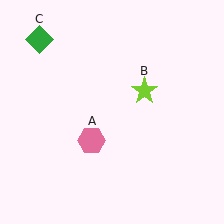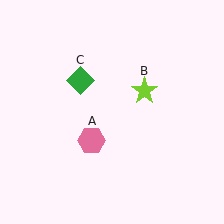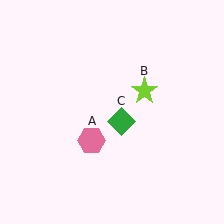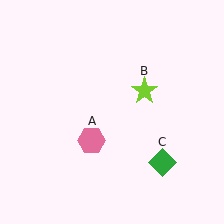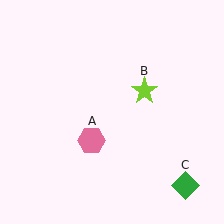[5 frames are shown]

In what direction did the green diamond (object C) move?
The green diamond (object C) moved down and to the right.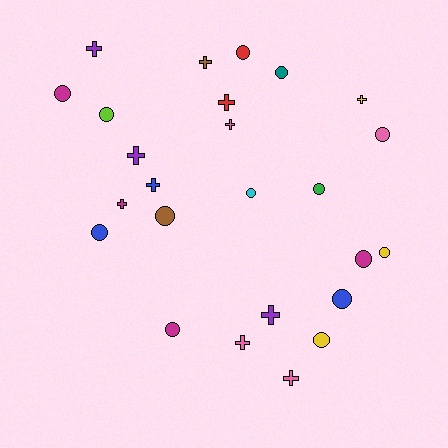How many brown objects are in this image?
There are 2 brown objects.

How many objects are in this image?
There are 25 objects.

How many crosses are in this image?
There are 11 crosses.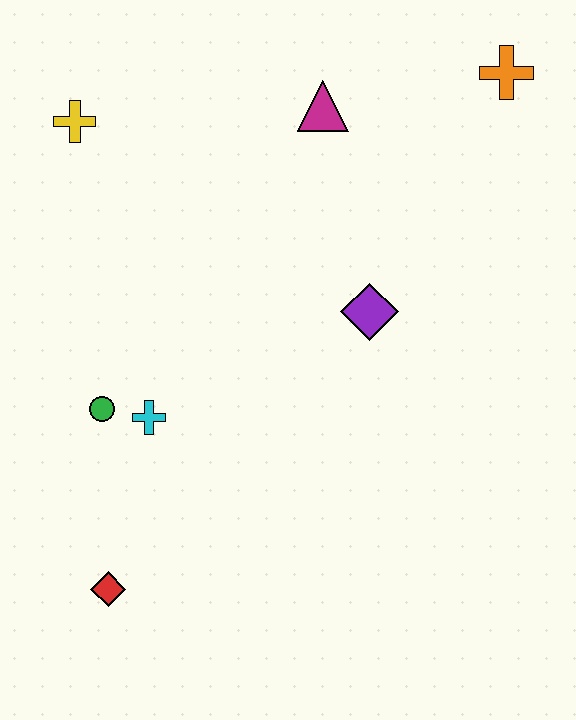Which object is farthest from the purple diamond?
The red diamond is farthest from the purple diamond.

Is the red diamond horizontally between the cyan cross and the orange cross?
No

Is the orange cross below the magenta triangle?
No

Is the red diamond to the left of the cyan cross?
Yes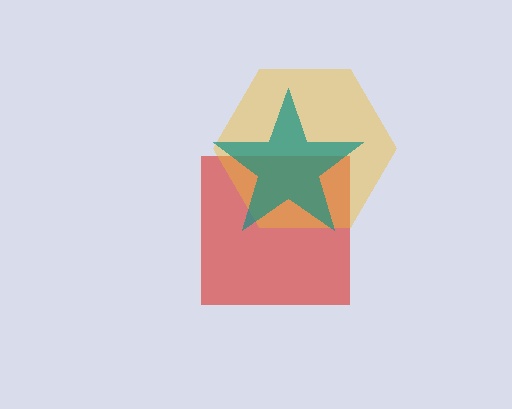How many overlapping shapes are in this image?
There are 3 overlapping shapes in the image.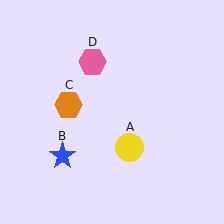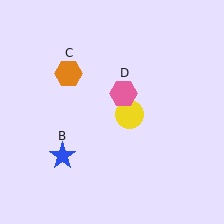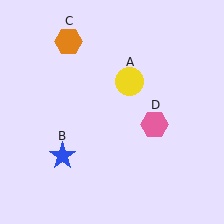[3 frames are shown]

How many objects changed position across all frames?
3 objects changed position: yellow circle (object A), orange hexagon (object C), pink hexagon (object D).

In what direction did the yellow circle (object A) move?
The yellow circle (object A) moved up.